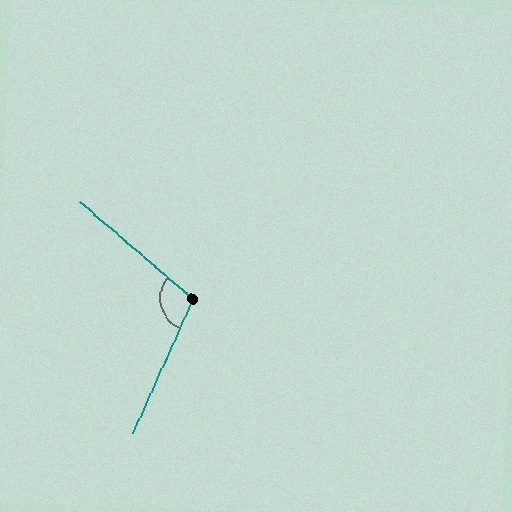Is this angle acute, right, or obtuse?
It is obtuse.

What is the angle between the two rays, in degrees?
Approximately 106 degrees.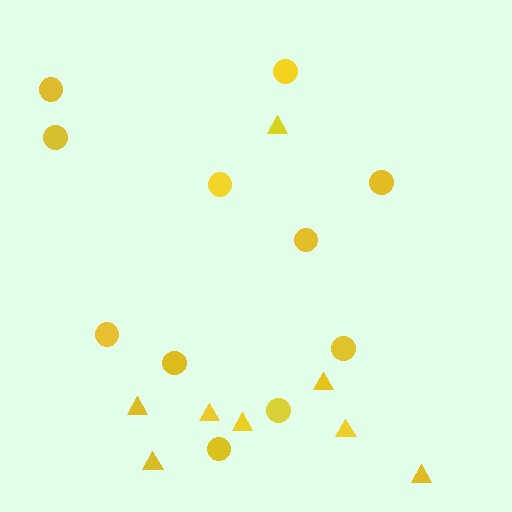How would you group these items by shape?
There are 2 groups: one group of triangles (8) and one group of circles (11).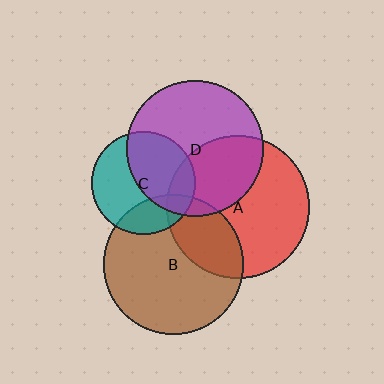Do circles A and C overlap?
Yes.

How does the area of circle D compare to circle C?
Approximately 1.8 times.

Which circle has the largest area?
Circle A (red).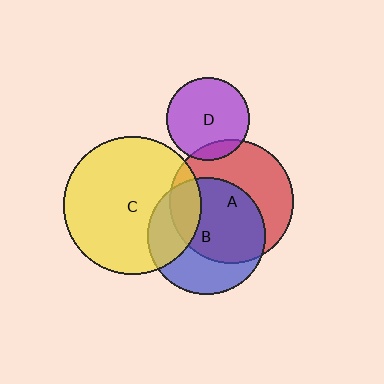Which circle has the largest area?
Circle C (yellow).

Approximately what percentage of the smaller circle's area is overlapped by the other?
Approximately 30%.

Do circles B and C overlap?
Yes.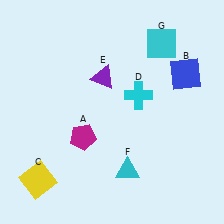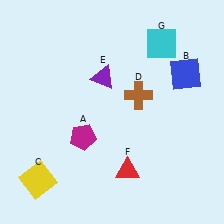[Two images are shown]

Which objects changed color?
D changed from cyan to brown. F changed from cyan to red.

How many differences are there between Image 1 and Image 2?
There are 2 differences between the two images.